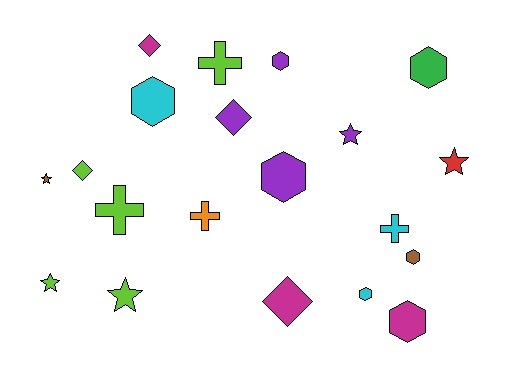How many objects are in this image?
There are 20 objects.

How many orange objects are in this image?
There is 1 orange object.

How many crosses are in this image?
There are 4 crosses.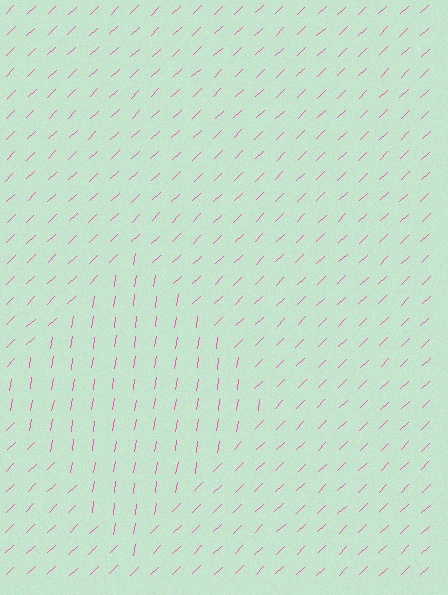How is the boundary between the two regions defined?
The boundary is defined purely by a change in line orientation (approximately 37 degrees difference). All lines are the same color and thickness.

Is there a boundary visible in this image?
Yes, there is a texture boundary formed by a change in line orientation.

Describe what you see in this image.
The image is filled with small pink line segments. A diamond region in the image has lines oriented differently from the surrounding lines, creating a visible texture boundary.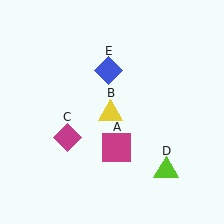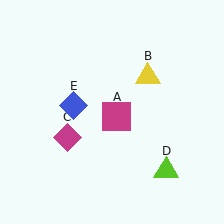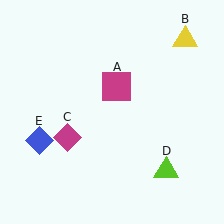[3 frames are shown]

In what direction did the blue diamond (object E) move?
The blue diamond (object E) moved down and to the left.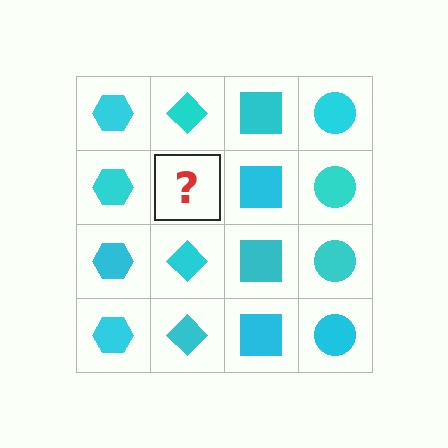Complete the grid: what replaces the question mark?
The question mark should be replaced with a cyan diamond.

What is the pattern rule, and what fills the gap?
The rule is that each column has a consistent shape. The gap should be filled with a cyan diamond.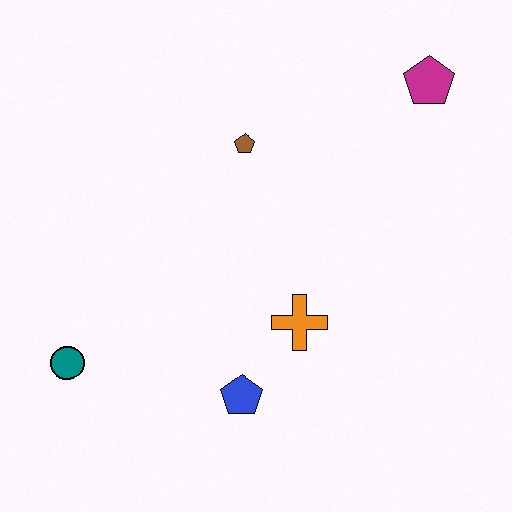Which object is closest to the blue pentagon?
The orange cross is closest to the blue pentagon.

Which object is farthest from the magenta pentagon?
The teal circle is farthest from the magenta pentagon.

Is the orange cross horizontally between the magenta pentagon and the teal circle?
Yes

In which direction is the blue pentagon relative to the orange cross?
The blue pentagon is below the orange cross.